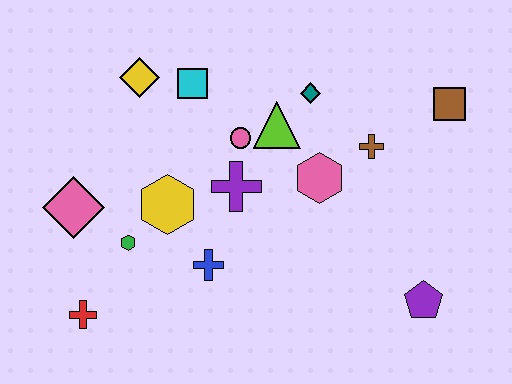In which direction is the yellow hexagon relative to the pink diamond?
The yellow hexagon is to the right of the pink diamond.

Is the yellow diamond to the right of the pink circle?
No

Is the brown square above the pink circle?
Yes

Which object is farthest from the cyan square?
The purple pentagon is farthest from the cyan square.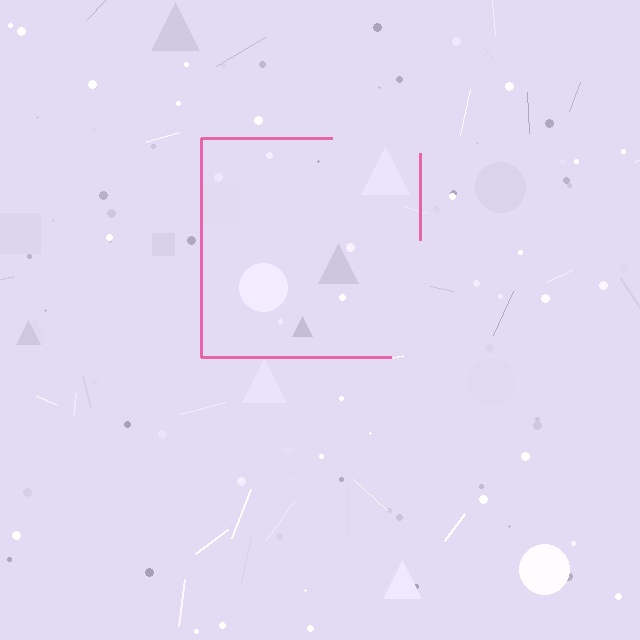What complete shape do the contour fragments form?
The contour fragments form a square.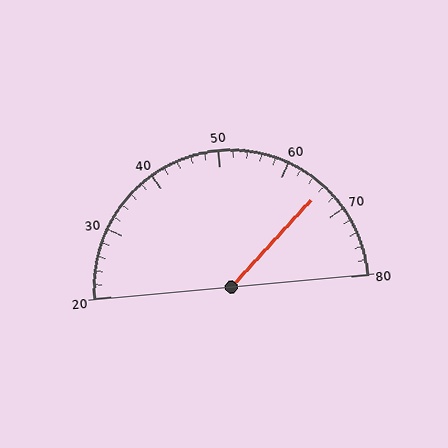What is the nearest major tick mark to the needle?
The nearest major tick mark is 70.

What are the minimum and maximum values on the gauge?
The gauge ranges from 20 to 80.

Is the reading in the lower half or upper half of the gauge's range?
The reading is in the upper half of the range (20 to 80).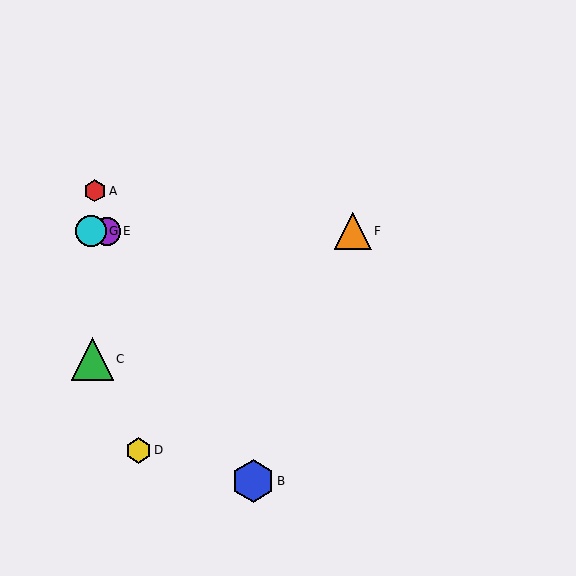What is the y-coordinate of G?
Object G is at y≈231.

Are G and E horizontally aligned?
Yes, both are at y≈231.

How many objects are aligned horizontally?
3 objects (E, F, G) are aligned horizontally.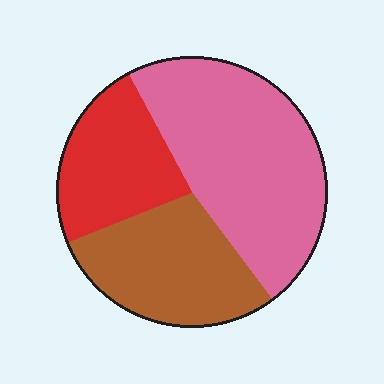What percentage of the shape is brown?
Brown covers about 30% of the shape.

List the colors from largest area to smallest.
From largest to smallest: pink, brown, red.